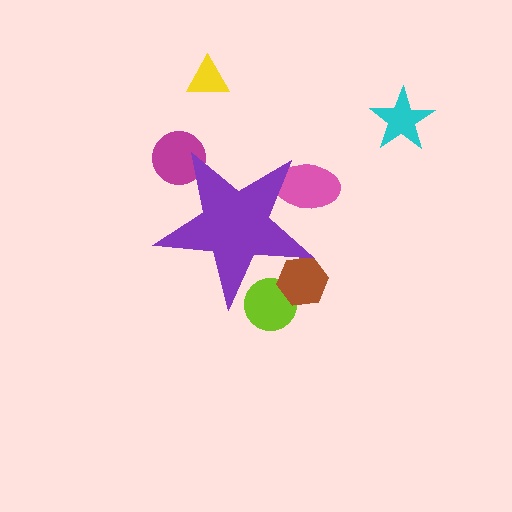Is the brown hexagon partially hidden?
Yes, the brown hexagon is partially hidden behind the purple star.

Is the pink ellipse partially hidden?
Yes, the pink ellipse is partially hidden behind the purple star.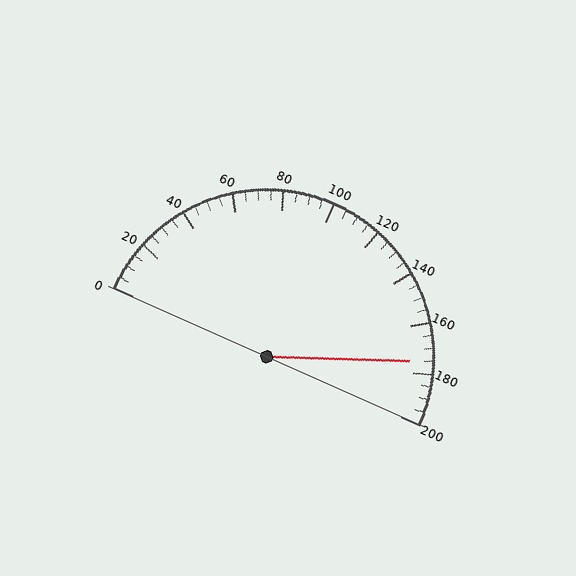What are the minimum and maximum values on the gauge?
The gauge ranges from 0 to 200.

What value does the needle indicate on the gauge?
The needle indicates approximately 175.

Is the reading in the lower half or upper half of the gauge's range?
The reading is in the upper half of the range (0 to 200).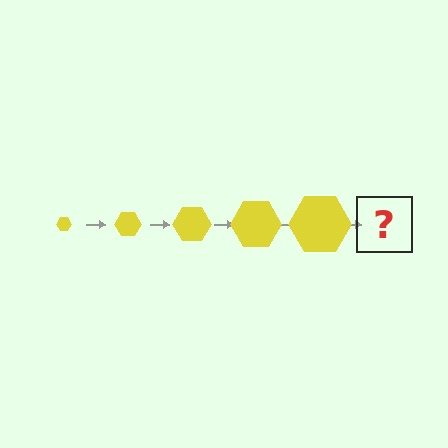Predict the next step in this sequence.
The next step is a yellow hexagon, larger than the previous one.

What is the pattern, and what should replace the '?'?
The pattern is that the hexagon gets progressively larger each step. The '?' should be a yellow hexagon, larger than the previous one.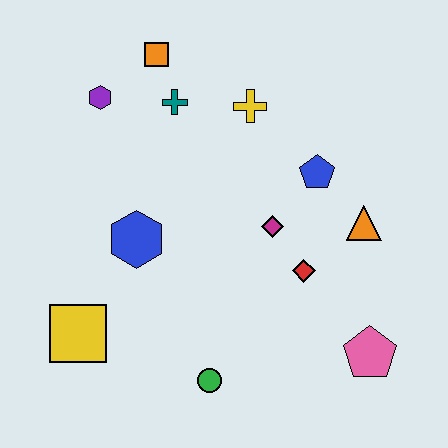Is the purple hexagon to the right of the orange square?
No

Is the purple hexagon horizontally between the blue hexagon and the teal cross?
No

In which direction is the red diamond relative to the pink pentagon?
The red diamond is above the pink pentagon.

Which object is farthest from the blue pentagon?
The yellow square is farthest from the blue pentagon.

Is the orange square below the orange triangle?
No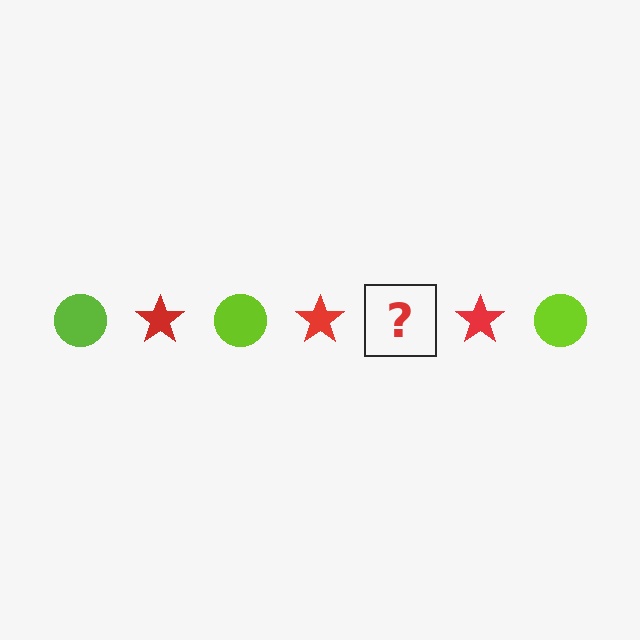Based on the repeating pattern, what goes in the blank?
The blank should be a lime circle.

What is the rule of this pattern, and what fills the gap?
The rule is that the pattern alternates between lime circle and red star. The gap should be filled with a lime circle.